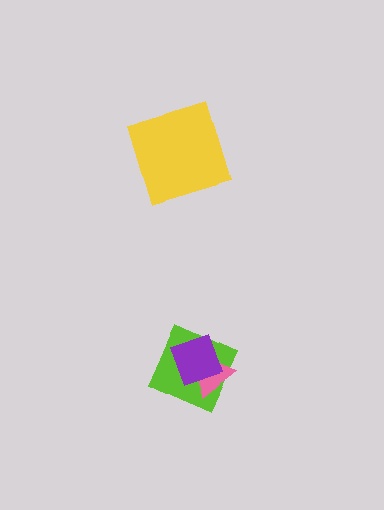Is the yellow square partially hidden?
No, no other shape covers it.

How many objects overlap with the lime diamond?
2 objects overlap with the lime diamond.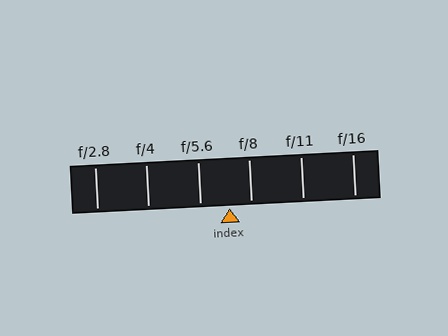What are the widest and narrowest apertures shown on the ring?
The widest aperture shown is f/2.8 and the narrowest is f/16.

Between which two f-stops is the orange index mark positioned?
The index mark is between f/5.6 and f/8.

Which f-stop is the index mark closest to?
The index mark is closest to f/8.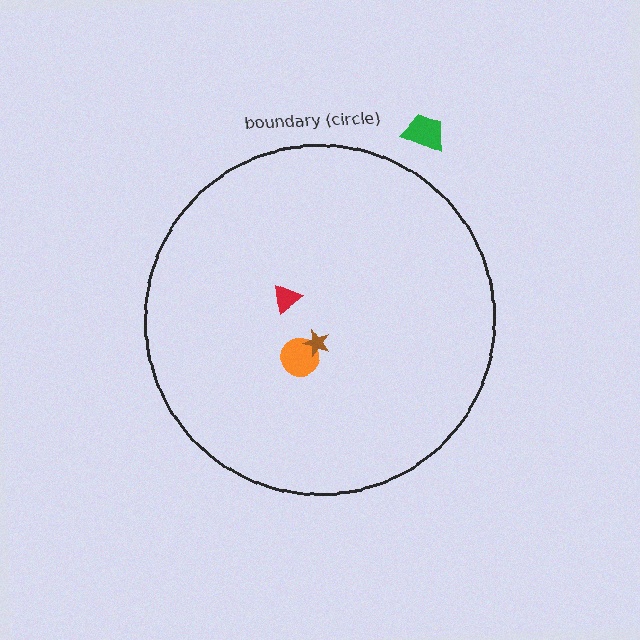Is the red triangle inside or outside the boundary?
Inside.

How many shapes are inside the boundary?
3 inside, 1 outside.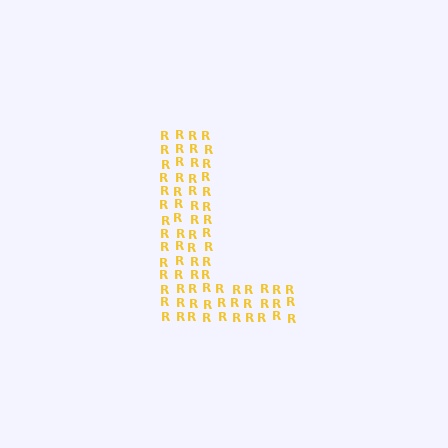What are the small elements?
The small elements are letter R's.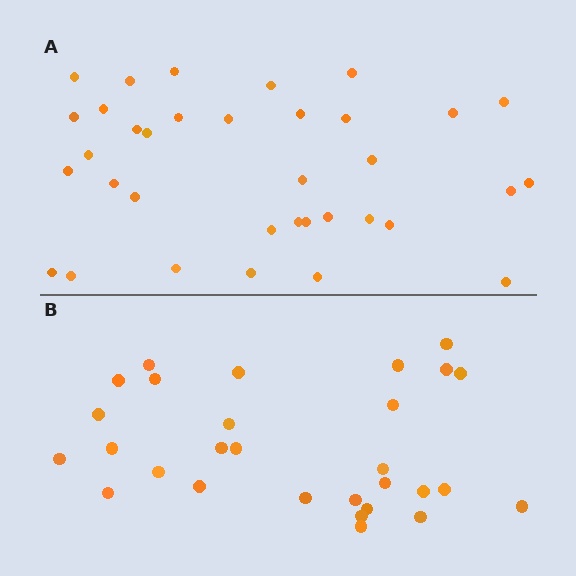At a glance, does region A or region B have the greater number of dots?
Region A (the top region) has more dots.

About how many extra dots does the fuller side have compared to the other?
Region A has about 6 more dots than region B.